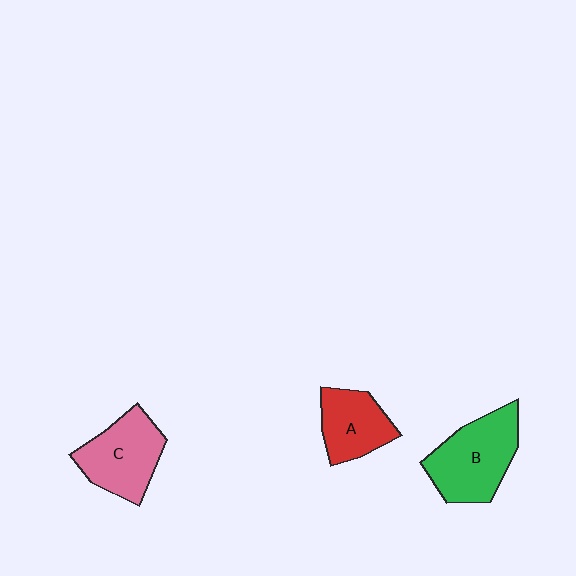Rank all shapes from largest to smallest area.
From largest to smallest: B (green), C (pink), A (red).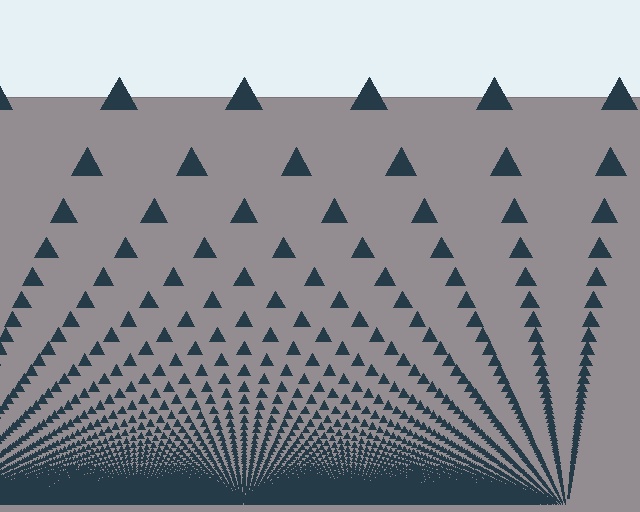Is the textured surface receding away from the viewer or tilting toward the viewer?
The surface appears to tilt toward the viewer. Texture elements get larger and sparser toward the top.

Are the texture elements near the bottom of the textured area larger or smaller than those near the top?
Smaller. The gradient is inverted — elements near the bottom are smaller and denser.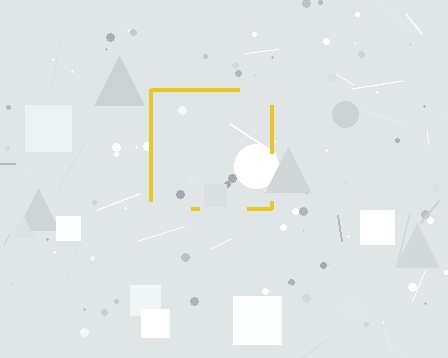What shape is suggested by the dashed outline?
The dashed outline suggests a square.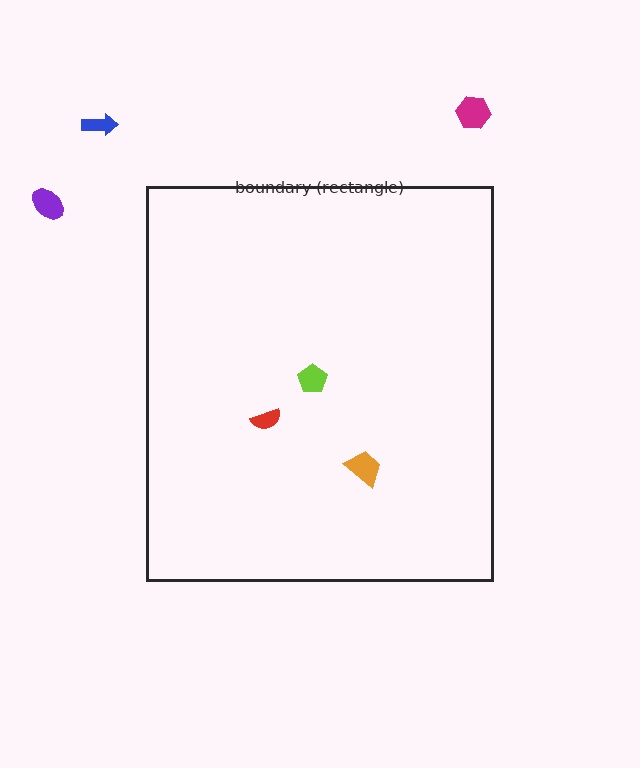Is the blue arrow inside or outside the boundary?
Outside.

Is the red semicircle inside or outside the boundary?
Inside.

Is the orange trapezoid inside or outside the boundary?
Inside.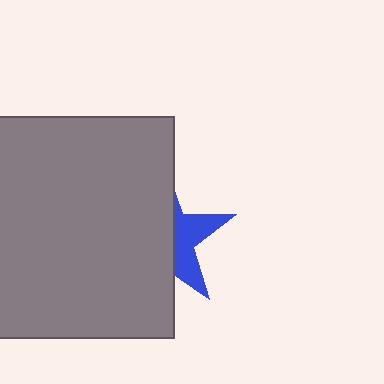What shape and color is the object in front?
The object in front is a gray square.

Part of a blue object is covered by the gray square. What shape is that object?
It is a star.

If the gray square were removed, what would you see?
You would see the complete blue star.